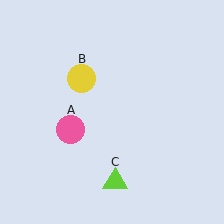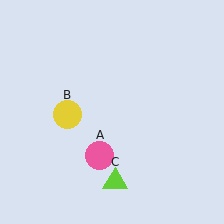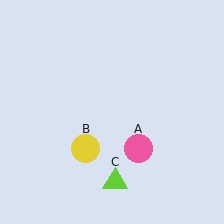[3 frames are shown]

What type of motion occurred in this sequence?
The pink circle (object A), yellow circle (object B) rotated counterclockwise around the center of the scene.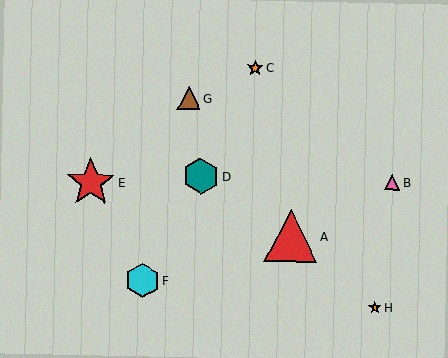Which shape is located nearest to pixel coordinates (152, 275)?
The cyan hexagon (labeled F) at (142, 280) is nearest to that location.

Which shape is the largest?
The red triangle (labeled A) is the largest.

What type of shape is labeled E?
Shape E is a red star.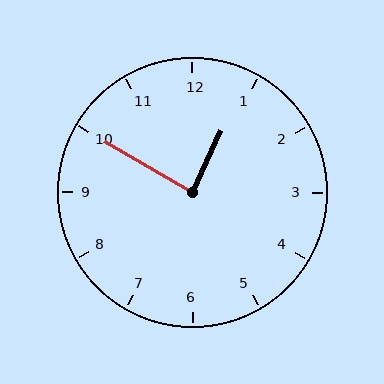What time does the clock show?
12:50.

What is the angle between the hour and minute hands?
Approximately 85 degrees.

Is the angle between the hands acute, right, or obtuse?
It is right.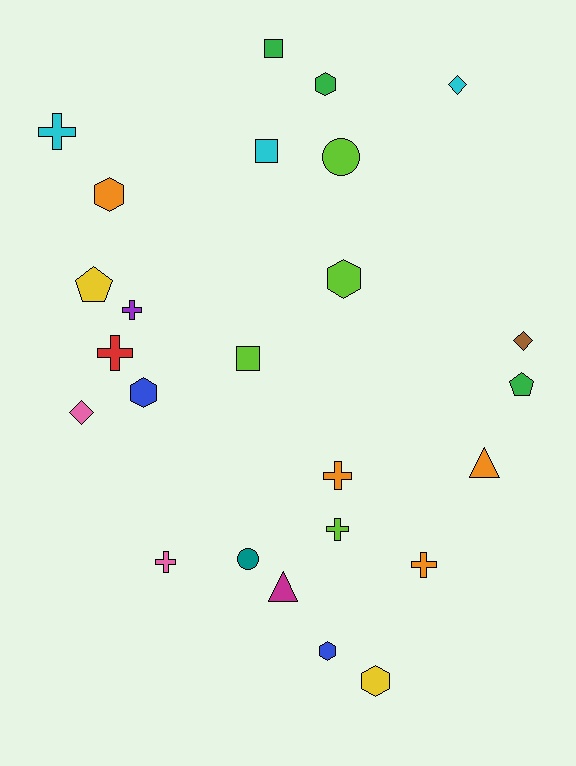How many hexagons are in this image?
There are 6 hexagons.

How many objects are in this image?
There are 25 objects.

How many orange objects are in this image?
There are 4 orange objects.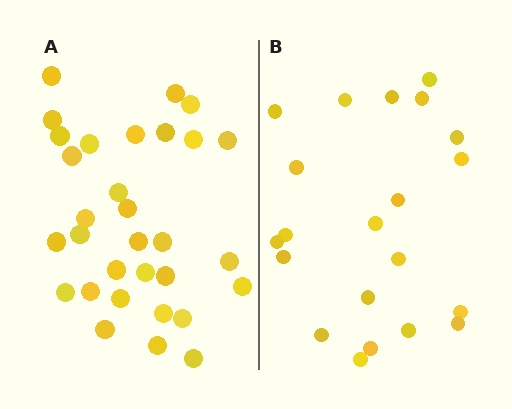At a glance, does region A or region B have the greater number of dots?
Region A (the left region) has more dots.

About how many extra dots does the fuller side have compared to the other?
Region A has roughly 10 or so more dots than region B.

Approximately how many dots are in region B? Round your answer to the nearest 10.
About 20 dots. (The exact count is 21, which rounds to 20.)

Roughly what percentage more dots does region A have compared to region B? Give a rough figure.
About 50% more.